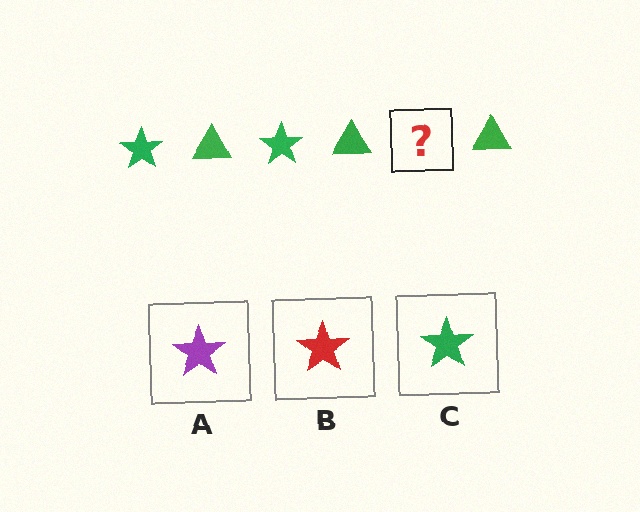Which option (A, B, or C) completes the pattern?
C.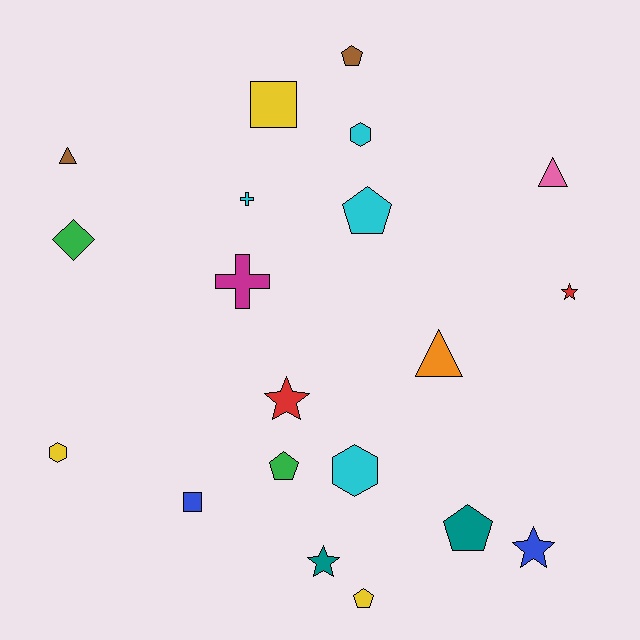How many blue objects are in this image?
There are 2 blue objects.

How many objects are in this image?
There are 20 objects.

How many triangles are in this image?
There are 3 triangles.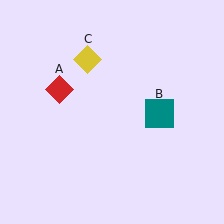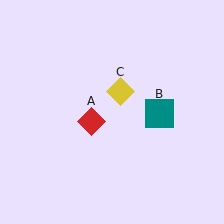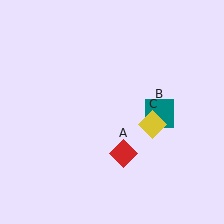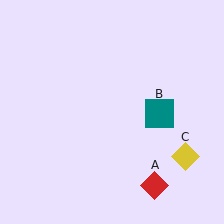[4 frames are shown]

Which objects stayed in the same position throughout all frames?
Teal square (object B) remained stationary.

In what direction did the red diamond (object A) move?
The red diamond (object A) moved down and to the right.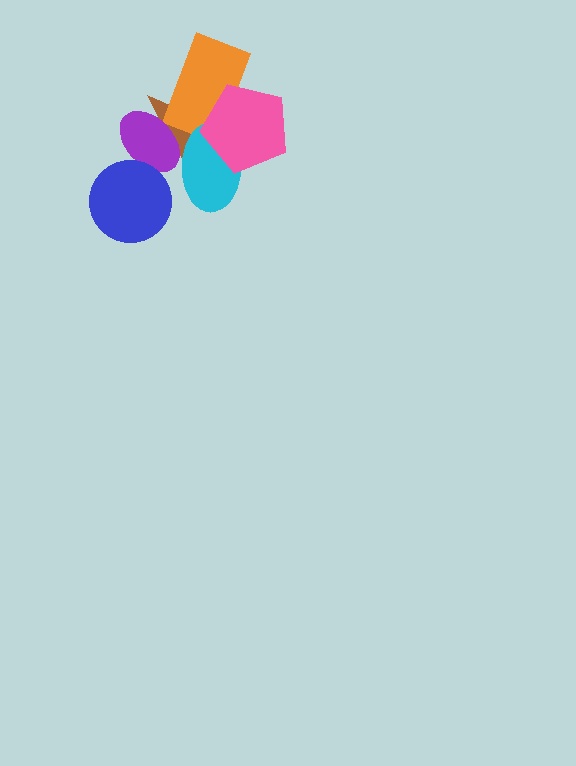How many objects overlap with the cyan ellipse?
4 objects overlap with the cyan ellipse.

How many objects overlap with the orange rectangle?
3 objects overlap with the orange rectangle.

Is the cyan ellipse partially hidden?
Yes, it is partially covered by another shape.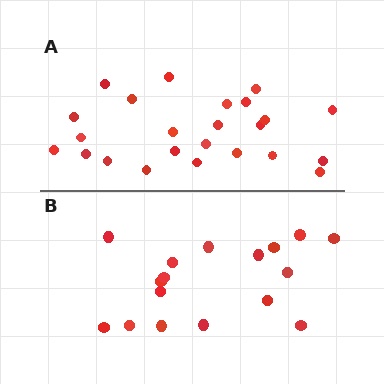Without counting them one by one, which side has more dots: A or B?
Region A (the top region) has more dots.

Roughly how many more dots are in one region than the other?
Region A has roughly 8 or so more dots than region B.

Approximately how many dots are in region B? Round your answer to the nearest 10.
About 20 dots. (The exact count is 17, which rounds to 20.)